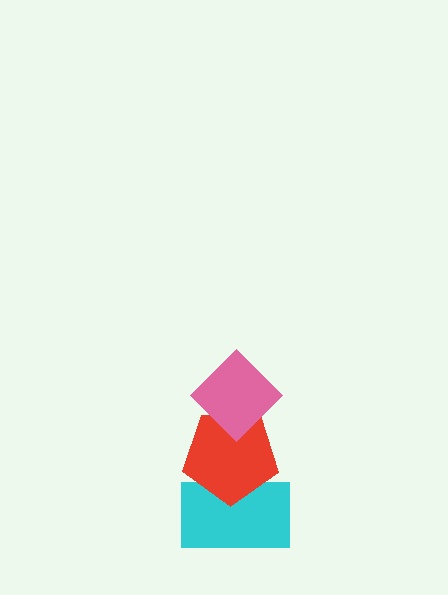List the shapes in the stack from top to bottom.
From top to bottom: the pink diamond, the red pentagon, the cyan rectangle.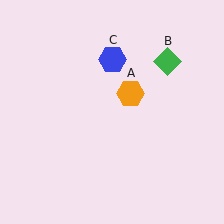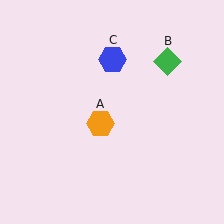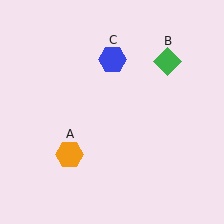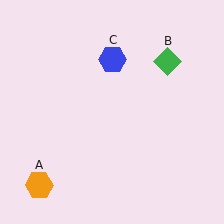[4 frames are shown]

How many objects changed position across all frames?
1 object changed position: orange hexagon (object A).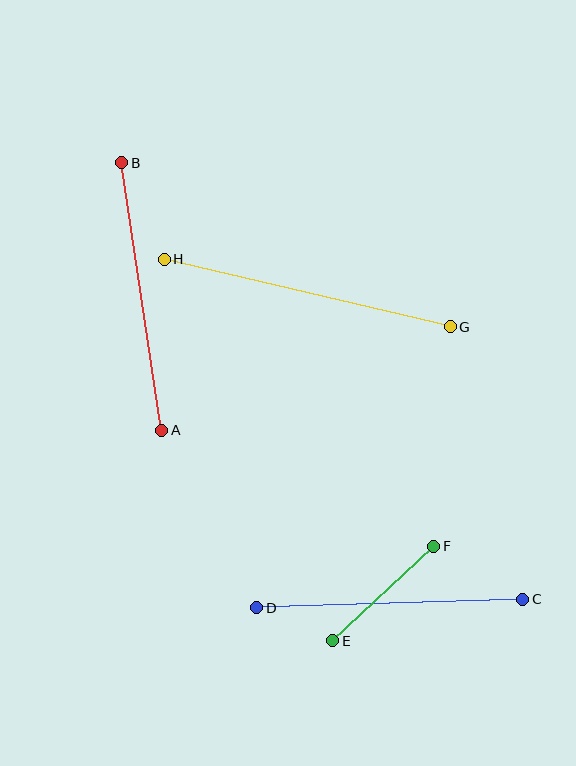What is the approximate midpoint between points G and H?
The midpoint is at approximately (307, 293) pixels.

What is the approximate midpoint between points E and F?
The midpoint is at approximately (383, 594) pixels.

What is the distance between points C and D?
The distance is approximately 266 pixels.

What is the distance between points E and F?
The distance is approximately 138 pixels.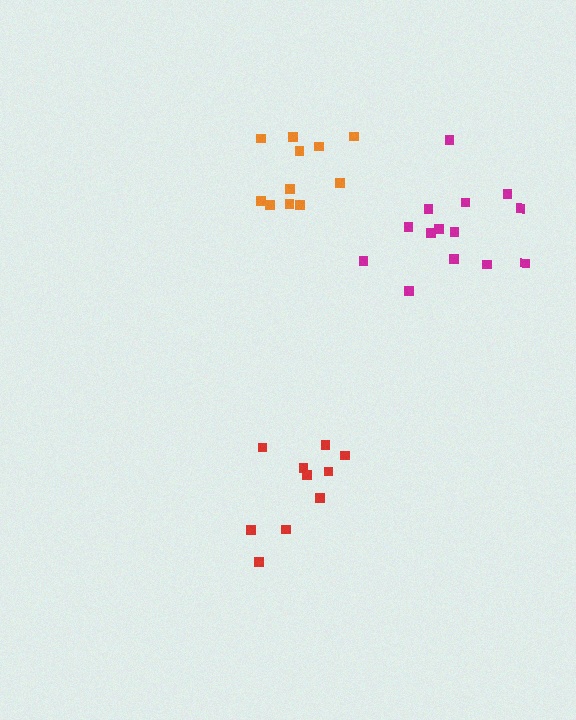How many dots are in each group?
Group 1: 14 dots, Group 2: 10 dots, Group 3: 11 dots (35 total).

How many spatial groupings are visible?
There are 3 spatial groupings.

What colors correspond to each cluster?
The clusters are colored: magenta, red, orange.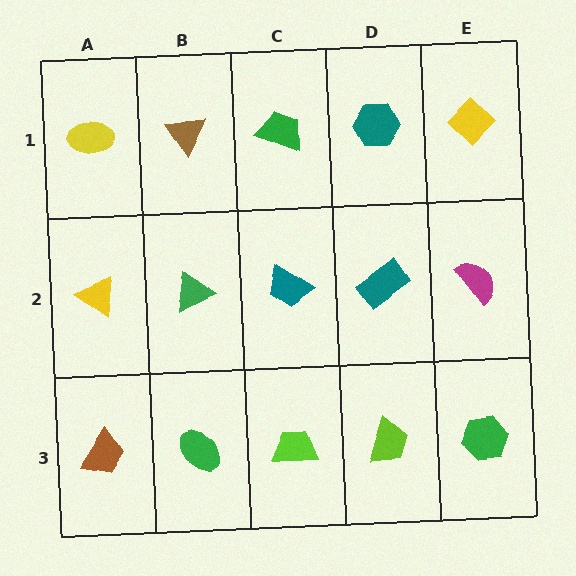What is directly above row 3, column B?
A green triangle.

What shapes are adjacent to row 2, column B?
A brown triangle (row 1, column B), a green ellipse (row 3, column B), a yellow triangle (row 2, column A), a teal trapezoid (row 2, column C).